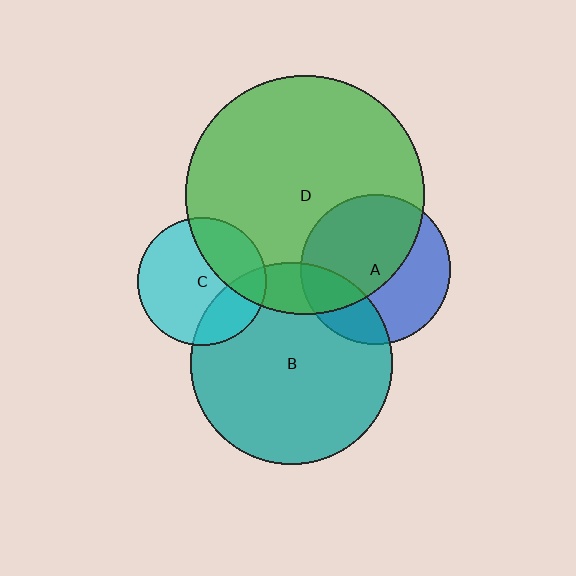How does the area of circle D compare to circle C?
Approximately 3.4 times.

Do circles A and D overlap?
Yes.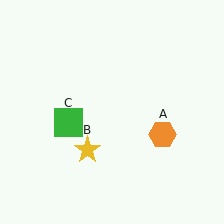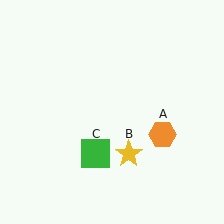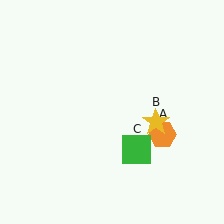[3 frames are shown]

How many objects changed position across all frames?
2 objects changed position: yellow star (object B), green square (object C).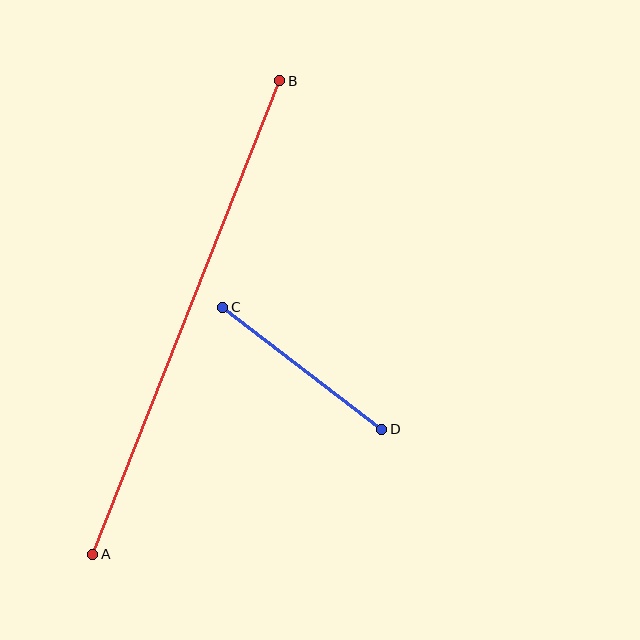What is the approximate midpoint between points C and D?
The midpoint is at approximately (302, 368) pixels.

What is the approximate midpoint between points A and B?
The midpoint is at approximately (186, 318) pixels.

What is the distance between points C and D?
The distance is approximately 200 pixels.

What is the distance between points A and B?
The distance is approximately 509 pixels.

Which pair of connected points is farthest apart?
Points A and B are farthest apart.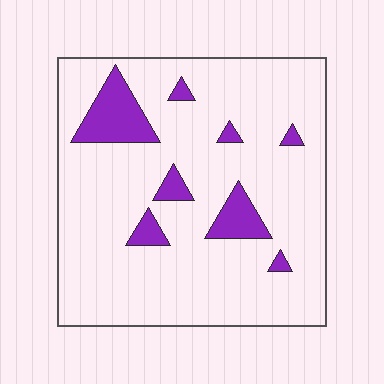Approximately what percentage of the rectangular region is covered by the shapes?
Approximately 10%.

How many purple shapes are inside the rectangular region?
8.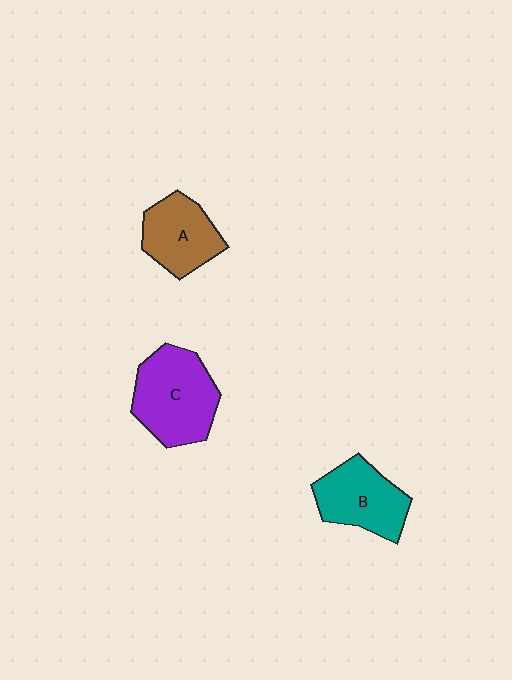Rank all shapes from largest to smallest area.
From largest to smallest: C (purple), B (teal), A (brown).